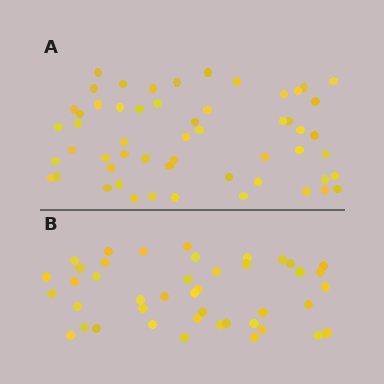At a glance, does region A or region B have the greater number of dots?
Region A (the top region) has more dots.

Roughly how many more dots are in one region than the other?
Region A has roughly 12 or so more dots than region B.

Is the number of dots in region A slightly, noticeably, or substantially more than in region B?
Region A has noticeably more, but not dramatically so. The ratio is roughly 1.3 to 1.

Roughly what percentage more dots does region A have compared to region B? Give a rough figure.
About 30% more.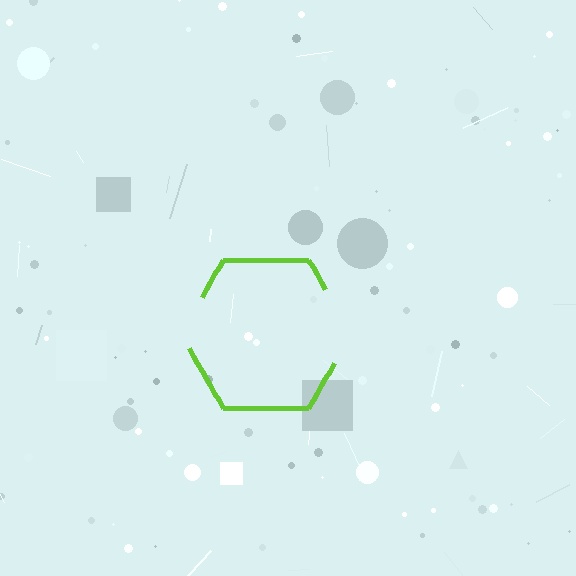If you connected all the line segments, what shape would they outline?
They would outline a hexagon.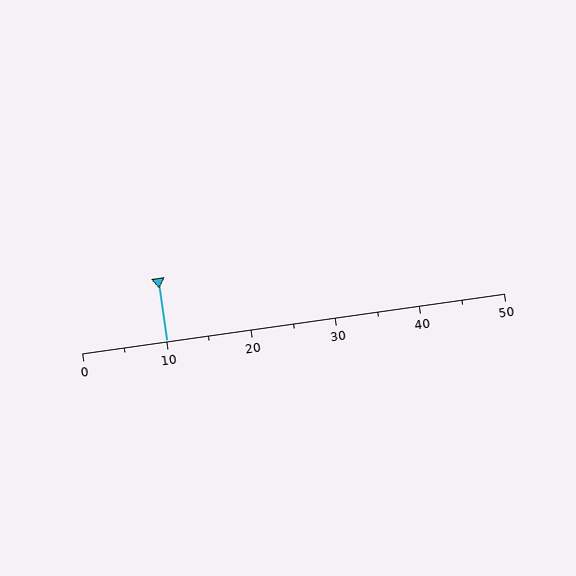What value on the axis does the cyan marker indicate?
The marker indicates approximately 10.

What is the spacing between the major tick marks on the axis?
The major ticks are spaced 10 apart.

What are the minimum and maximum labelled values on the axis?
The axis runs from 0 to 50.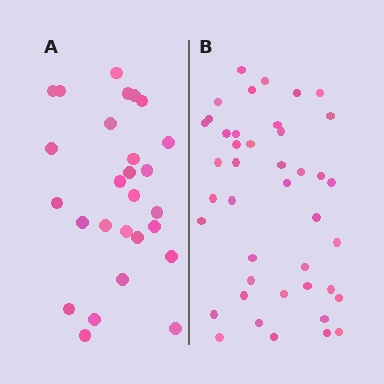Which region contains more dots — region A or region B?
Region B (the right region) has more dots.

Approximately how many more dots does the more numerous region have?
Region B has approximately 15 more dots than region A.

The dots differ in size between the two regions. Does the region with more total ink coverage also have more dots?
No. Region A has more total ink coverage because its dots are larger, but region B actually contains more individual dots. Total area can be misleading — the number of items is what matters here.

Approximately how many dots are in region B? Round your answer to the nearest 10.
About 40 dots. (The exact count is 42, which rounds to 40.)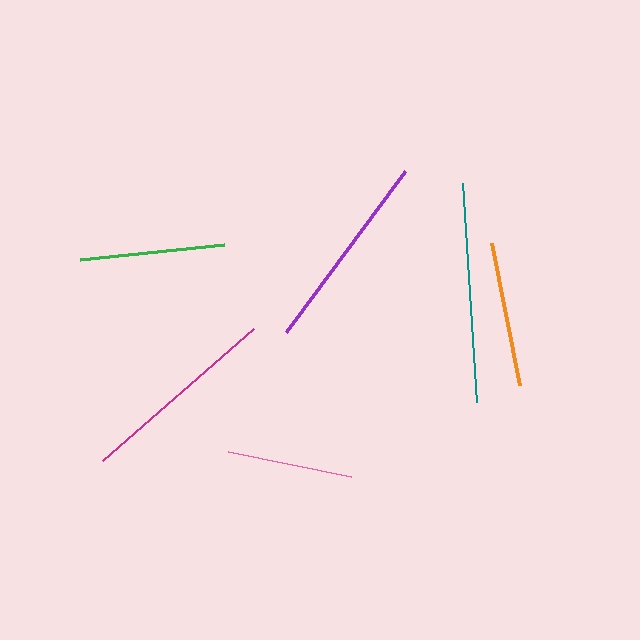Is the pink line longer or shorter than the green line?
The green line is longer than the pink line.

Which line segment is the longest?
The teal line is the longest at approximately 220 pixels.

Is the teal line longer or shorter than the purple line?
The teal line is longer than the purple line.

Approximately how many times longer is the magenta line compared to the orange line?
The magenta line is approximately 1.4 times the length of the orange line.